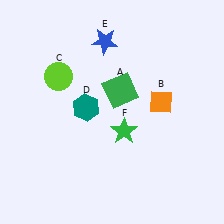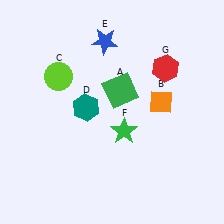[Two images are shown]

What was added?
A red hexagon (G) was added in Image 2.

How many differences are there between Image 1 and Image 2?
There is 1 difference between the two images.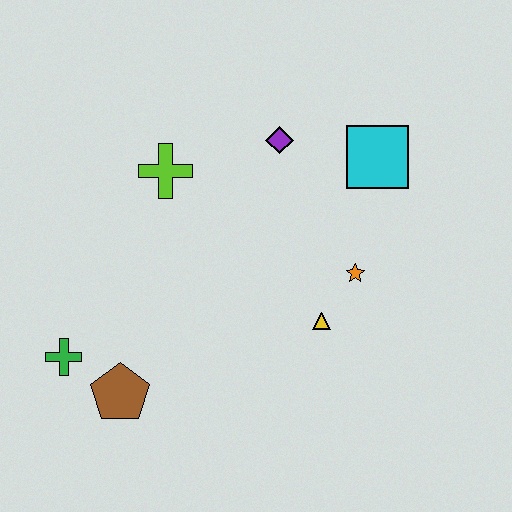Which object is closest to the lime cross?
The purple diamond is closest to the lime cross.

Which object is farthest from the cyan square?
The green cross is farthest from the cyan square.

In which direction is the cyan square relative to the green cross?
The cyan square is to the right of the green cross.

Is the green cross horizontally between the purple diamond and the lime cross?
No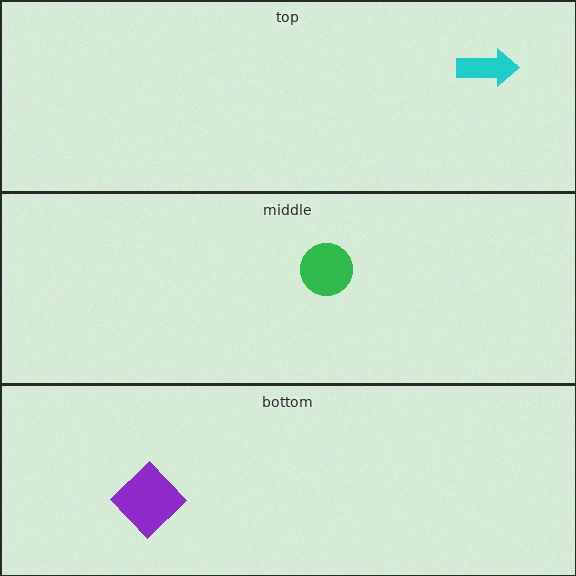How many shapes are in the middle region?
1.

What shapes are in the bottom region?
The purple diamond.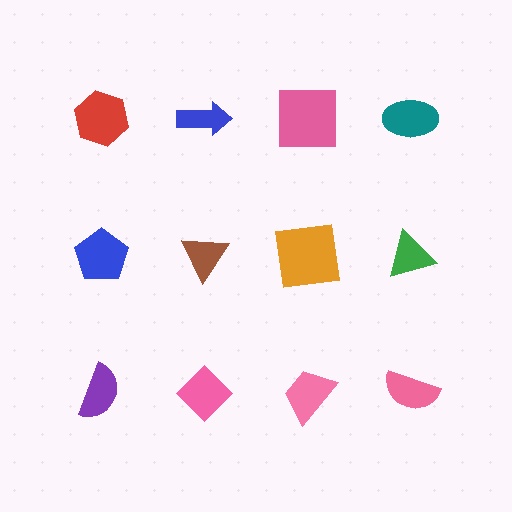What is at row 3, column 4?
A pink semicircle.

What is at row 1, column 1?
A red hexagon.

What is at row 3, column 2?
A pink diamond.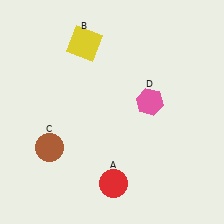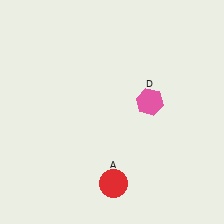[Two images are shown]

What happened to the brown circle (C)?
The brown circle (C) was removed in Image 2. It was in the bottom-left area of Image 1.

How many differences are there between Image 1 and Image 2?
There are 2 differences between the two images.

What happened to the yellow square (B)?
The yellow square (B) was removed in Image 2. It was in the top-left area of Image 1.